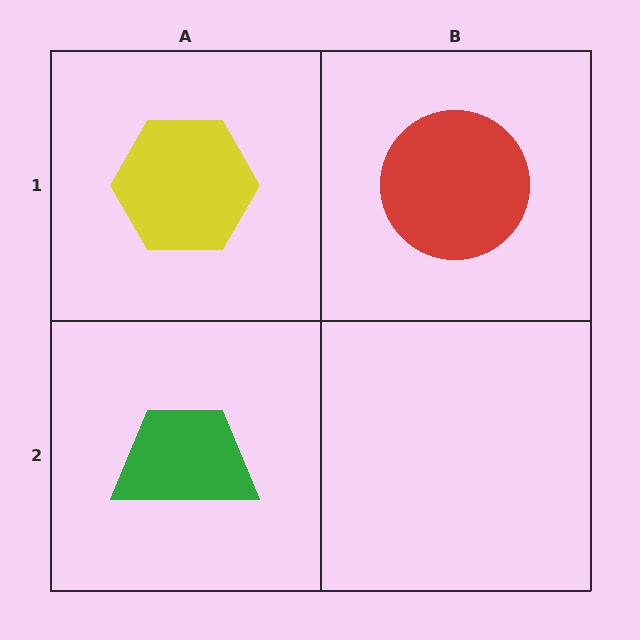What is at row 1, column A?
A yellow hexagon.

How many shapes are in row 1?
2 shapes.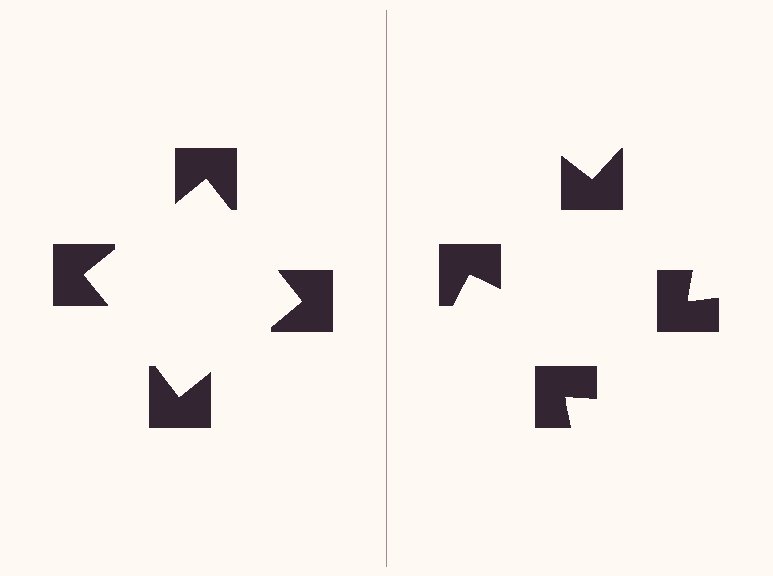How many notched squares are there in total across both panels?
8 — 4 on each side.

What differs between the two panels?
The notched squares are positioned identically on both sides; only the wedge orientations differ. On the left they align to a square; on the right they are misaligned.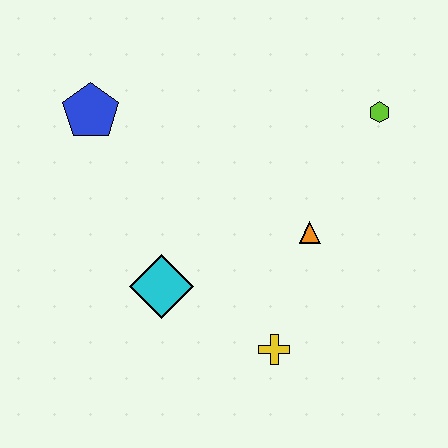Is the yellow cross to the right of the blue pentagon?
Yes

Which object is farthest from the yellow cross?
The blue pentagon is farthest from the yellow cross.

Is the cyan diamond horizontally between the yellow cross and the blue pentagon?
Yes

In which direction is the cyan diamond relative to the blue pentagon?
The cyan diamond is below the blue pentagon.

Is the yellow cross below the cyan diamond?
Yes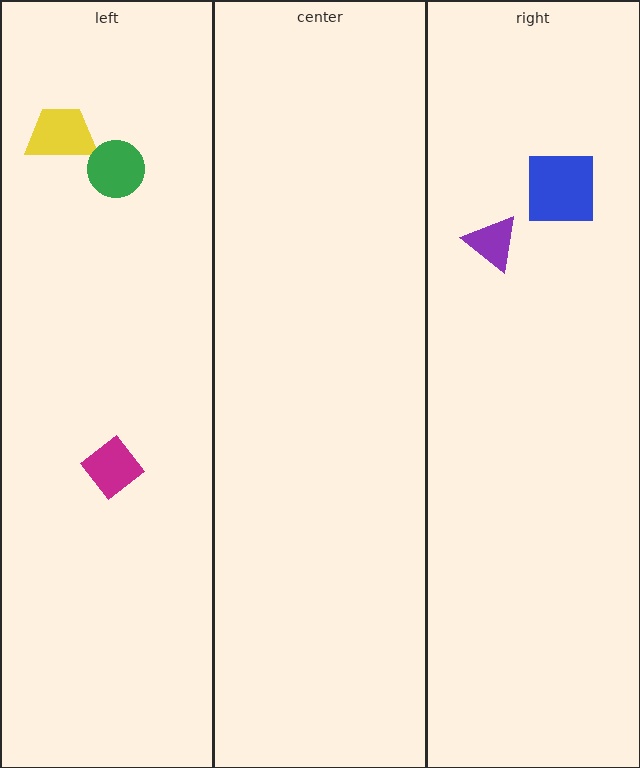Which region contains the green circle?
The left region.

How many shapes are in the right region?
2.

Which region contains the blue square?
The right region.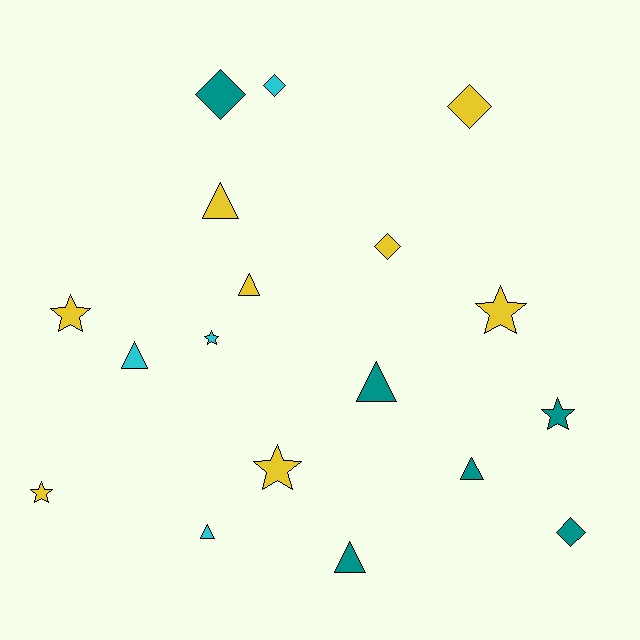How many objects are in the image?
There are 18 objects.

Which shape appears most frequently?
Triangle, with 7 objects.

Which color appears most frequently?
Yellow, with 8 objects.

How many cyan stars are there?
There is 1 cyan star.